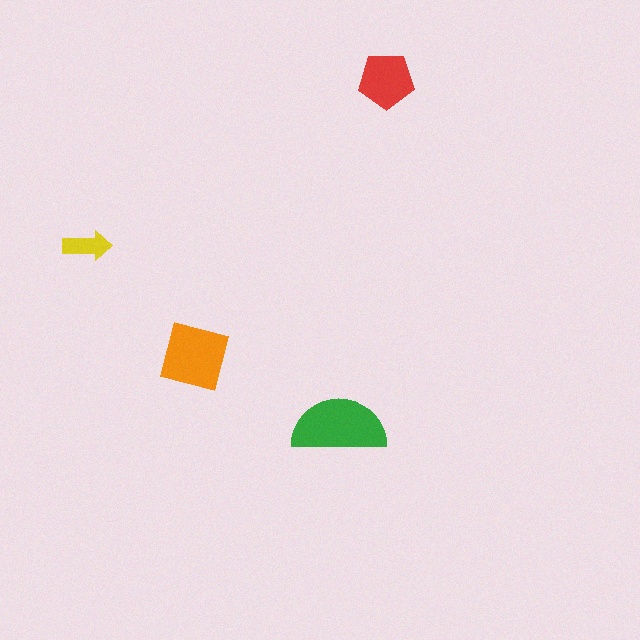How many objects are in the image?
There are 4 objects in the image.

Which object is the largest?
The green semicircle.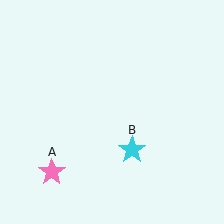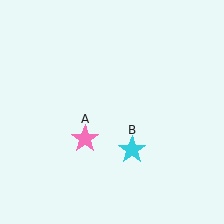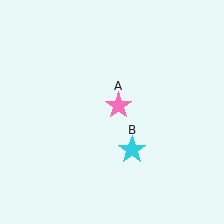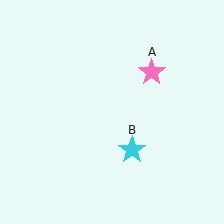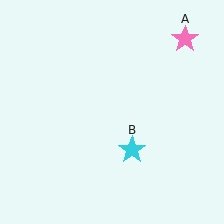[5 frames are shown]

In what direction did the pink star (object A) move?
The pink star (object A) moved up and to the right.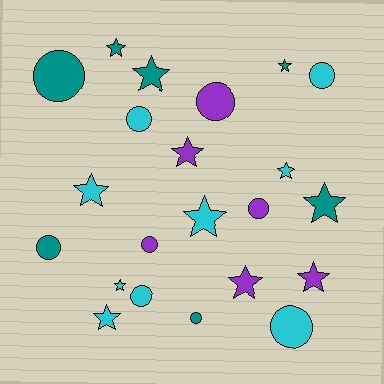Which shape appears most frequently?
Star, with 12 objects.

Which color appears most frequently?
Cyan, with 9 objects.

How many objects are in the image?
There are 22 objects.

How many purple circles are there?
There are 3 purple circles.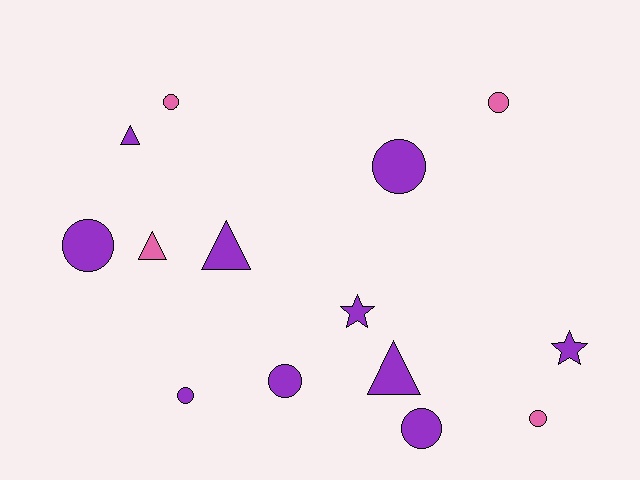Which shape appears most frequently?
Circle, with 8 objects.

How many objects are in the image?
There are 14 objects.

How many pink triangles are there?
There is 1 pink triangle.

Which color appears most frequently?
Purple, with 10 objects.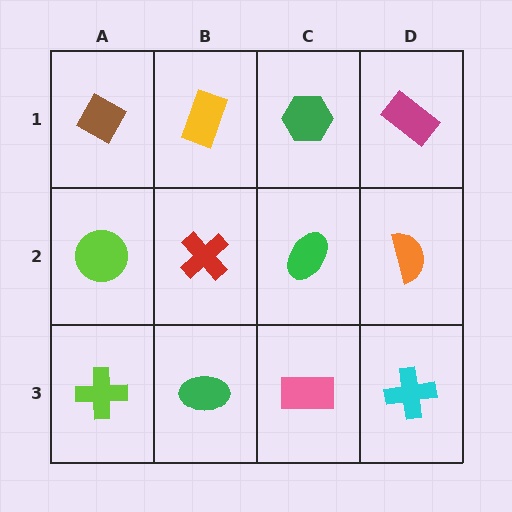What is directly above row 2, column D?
A magenta rectangle.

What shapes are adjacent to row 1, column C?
A green ellipse (row 2, column C), a yellow rectangle (row 1, column B), a magenta rectangle (row 1, column D).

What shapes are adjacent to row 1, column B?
A red cross (row 2, column B), a brown diamond (row 1, column A), a green hexagon (row 1, column C).